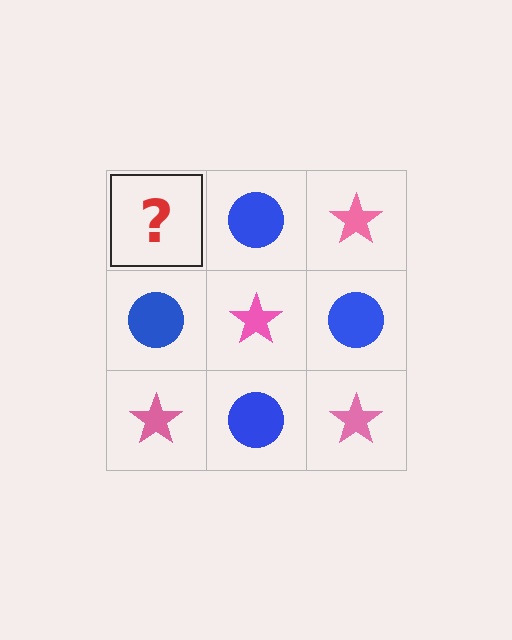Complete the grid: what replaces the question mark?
The question mark should be replaced with a pink star.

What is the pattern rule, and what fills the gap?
The rule is that it alternates pink star and blue circle in a checkerboard pattern. The gap should be filled with a pink star.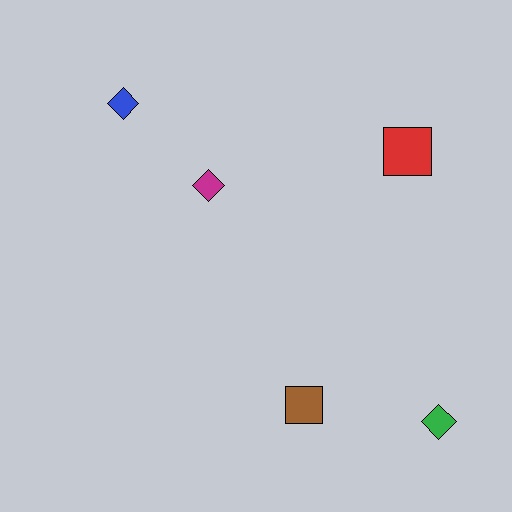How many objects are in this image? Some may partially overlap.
There are 5 objects.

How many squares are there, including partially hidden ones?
There are 2 squares.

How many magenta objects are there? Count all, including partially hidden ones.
There is 1 magenta object.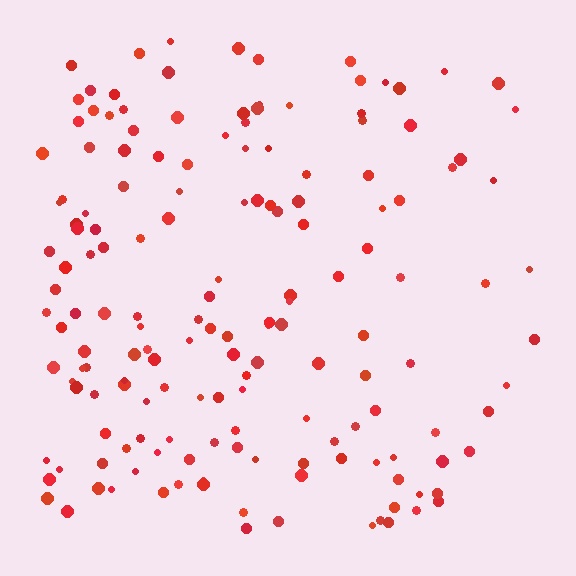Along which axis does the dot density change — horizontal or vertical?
Horizontal.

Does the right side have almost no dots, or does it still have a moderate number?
Still a moderate number, just noticeably fewer than the left.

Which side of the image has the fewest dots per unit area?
The right.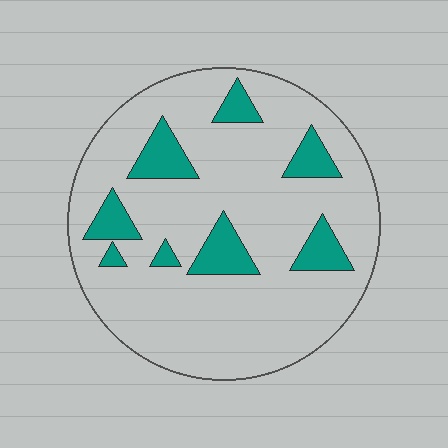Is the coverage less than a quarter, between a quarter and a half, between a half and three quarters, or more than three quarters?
Less than a quarter.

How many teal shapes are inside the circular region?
8.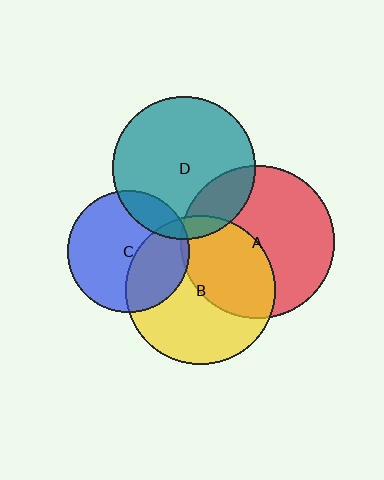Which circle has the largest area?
Circle A (red).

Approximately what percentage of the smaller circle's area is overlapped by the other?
Approximately 35%.